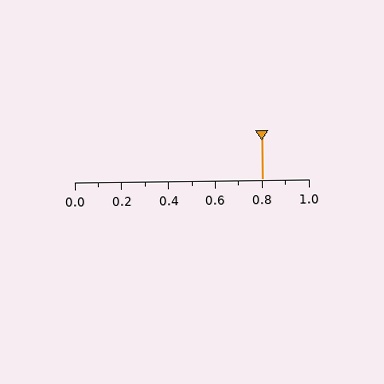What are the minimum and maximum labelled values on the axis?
The axis runs from 0.0 to 1.0.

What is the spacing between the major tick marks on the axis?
The major ticks are spaced 0.2 apart.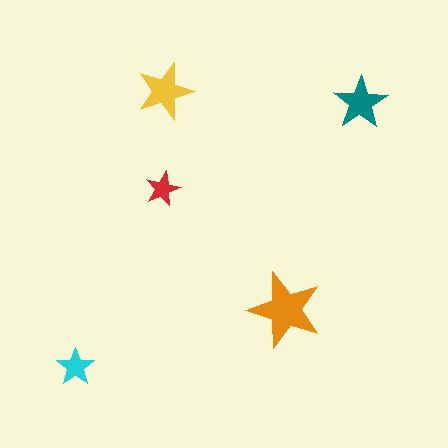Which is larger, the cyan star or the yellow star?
The yellow one.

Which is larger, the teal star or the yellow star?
The yellow one.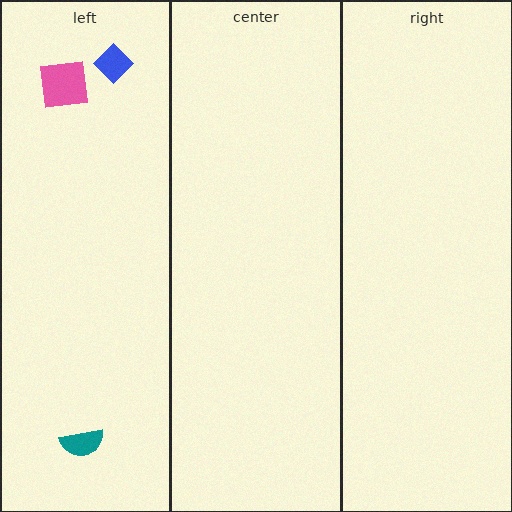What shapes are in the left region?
The teal semicircle, the pink square, the blue diamond.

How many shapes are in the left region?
3.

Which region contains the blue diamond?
The left region.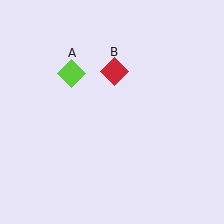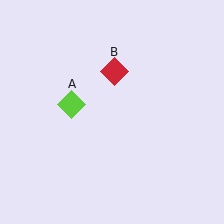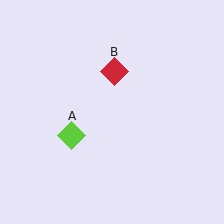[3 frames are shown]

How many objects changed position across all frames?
1 object changed position: lime diamond (object A).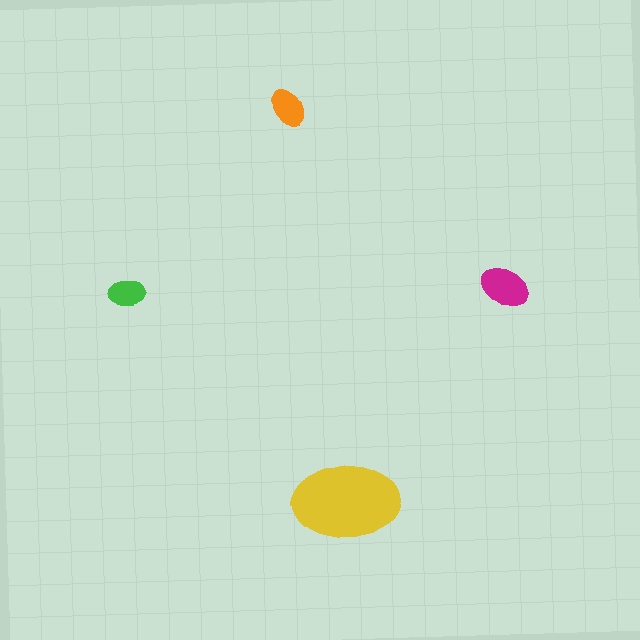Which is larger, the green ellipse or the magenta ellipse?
The magenta one.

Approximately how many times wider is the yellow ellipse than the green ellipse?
About 3 times wider.